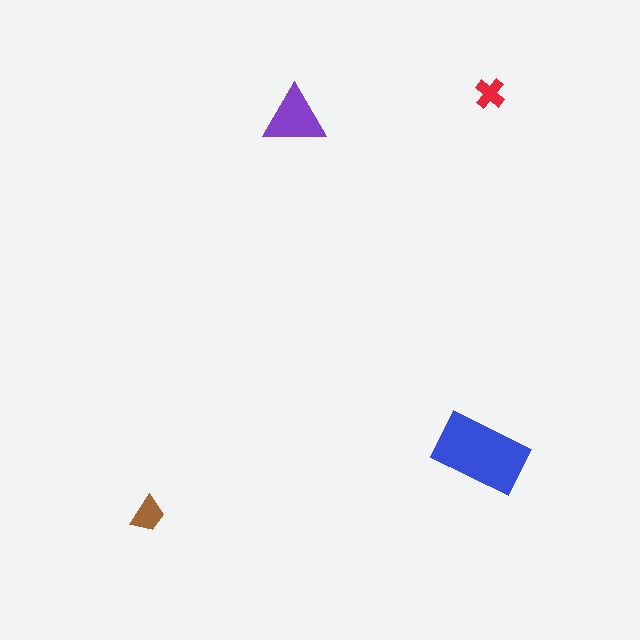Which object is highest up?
The red cross is topmost.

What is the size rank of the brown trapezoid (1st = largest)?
3rd.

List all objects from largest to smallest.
The blue rectangle, the purple triangle, the brown trapezoid, the red cross.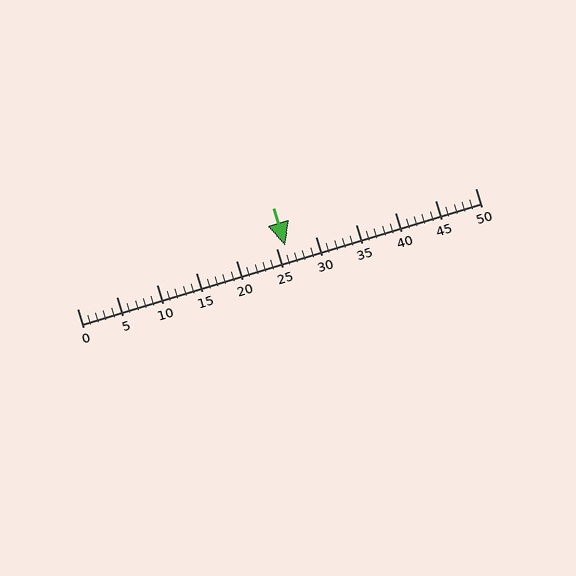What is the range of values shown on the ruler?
The ruler shows values from 0 to 50.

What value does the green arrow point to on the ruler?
The green arrow points to approximately 26.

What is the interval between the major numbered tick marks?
The major tick marks are spaced 5 units apart.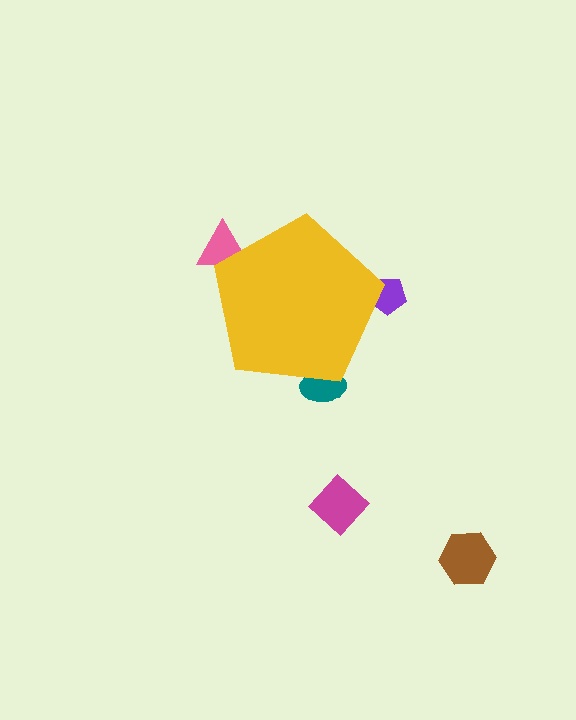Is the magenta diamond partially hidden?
No, the magenta diamond is fully visible.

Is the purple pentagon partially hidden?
Yes, the purple pentagon is partially hidden behind the yellow pentagon.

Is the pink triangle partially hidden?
Yes, the pink triangle is partially hidden behind the yellow pentagon.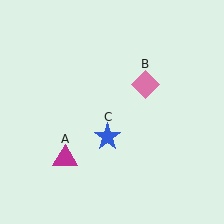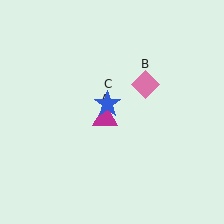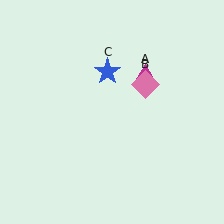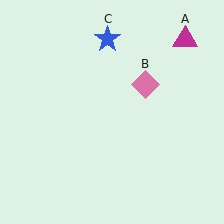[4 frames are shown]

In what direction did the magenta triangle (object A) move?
The magenta triangle (object A) moved up and to the right.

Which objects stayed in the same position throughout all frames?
Pink diamond (object B) remained stationary.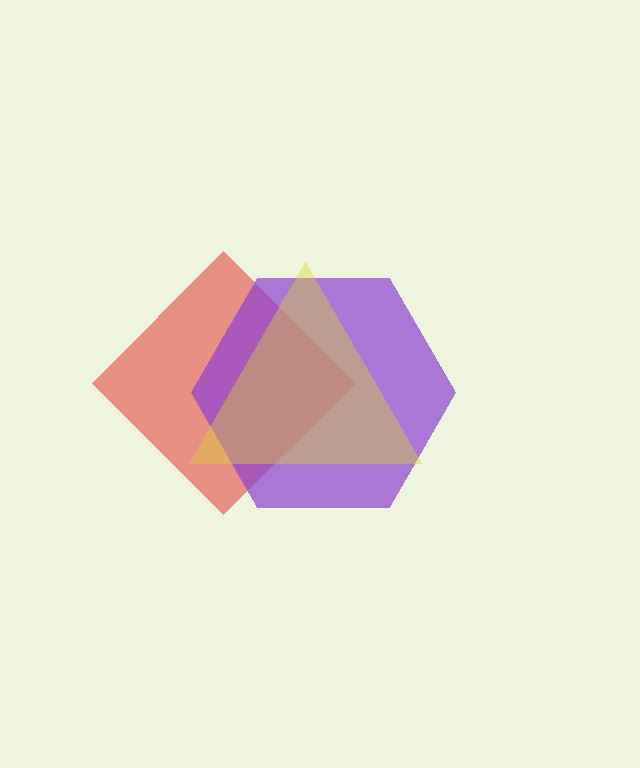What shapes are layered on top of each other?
The layered shapes are: a red diamond, a purple hexagon, a yellow triangle.